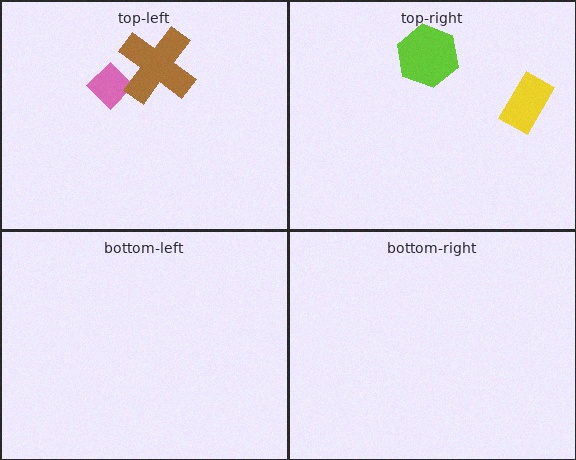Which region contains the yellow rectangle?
The top-right region.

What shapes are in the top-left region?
The pink diamond, the brown cross.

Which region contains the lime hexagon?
The top-right region.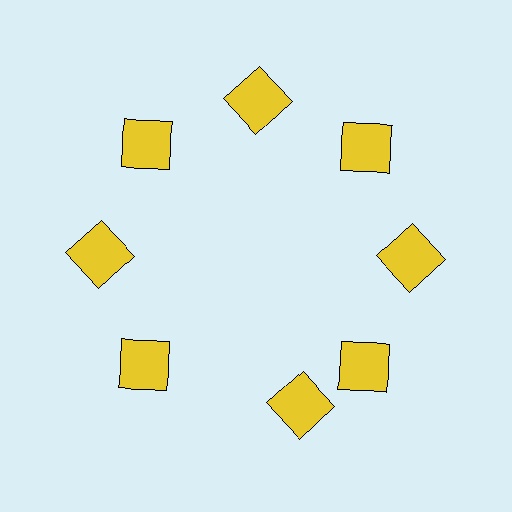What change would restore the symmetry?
The symmetry would be restored by rotating it back into even spacing with its neighbors so that all 8 squares sit at equal angles and equal distance from the center.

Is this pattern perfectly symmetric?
No. The 8 yellow squares are arranged in a ring, but one element near the 6 o'clock position is rotated out of alignment along the ring, breaking the 8-fold rotational symmetry.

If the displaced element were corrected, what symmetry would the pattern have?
It would have 8-fold rotational symmetry — the pattern would map onto itself every 45 degrees.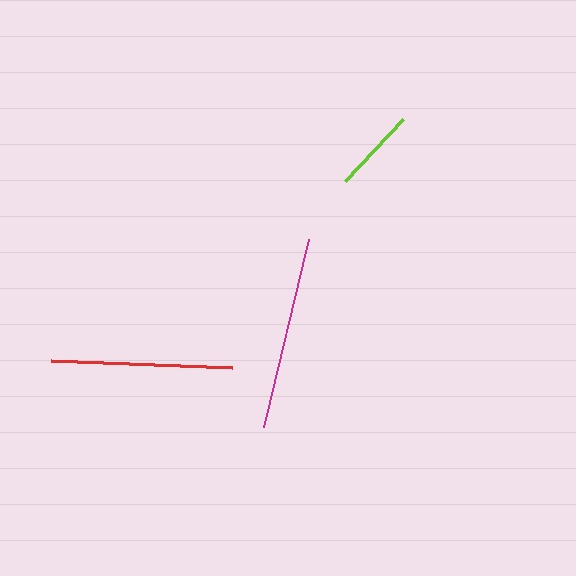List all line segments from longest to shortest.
From longest to shortest: magenta, red, lime.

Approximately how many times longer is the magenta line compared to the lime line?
The magenta line is approximately 2.3 times the length of the lime line.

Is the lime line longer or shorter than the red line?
The red line is longer than the lime line.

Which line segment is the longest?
The magenta line is the longest at approximately 194 pixels.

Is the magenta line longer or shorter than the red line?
The magenta line is longer than the red line.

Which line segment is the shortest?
The lime line is the shortest at approximately 85 pixels.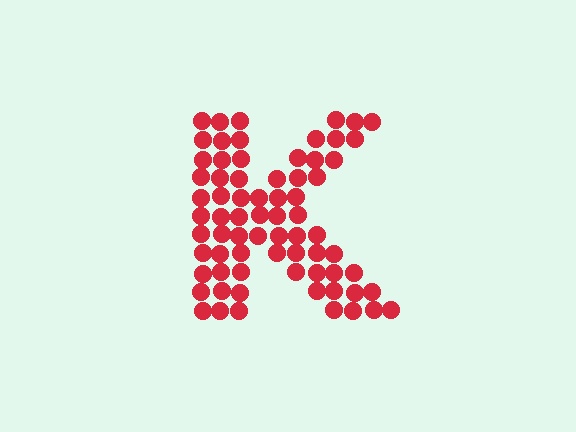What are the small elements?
The small elements are circles.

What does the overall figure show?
The overall figure shows the letter K.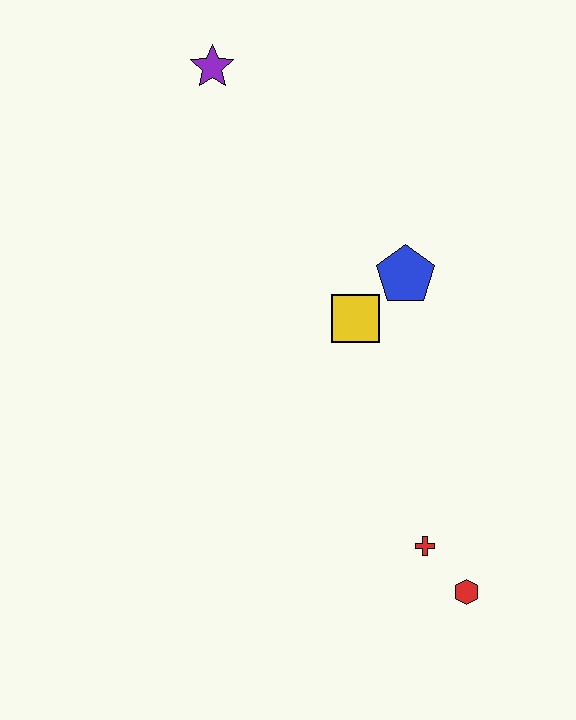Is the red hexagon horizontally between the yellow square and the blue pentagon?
No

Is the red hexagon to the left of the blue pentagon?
No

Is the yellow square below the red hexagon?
No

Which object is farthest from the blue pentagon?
The red hexagon is farthest from the blue pentagon.